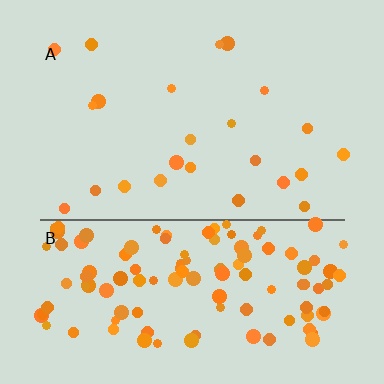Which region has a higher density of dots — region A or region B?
B (the bottom).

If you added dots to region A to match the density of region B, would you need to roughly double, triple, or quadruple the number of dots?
Approximately quadruple.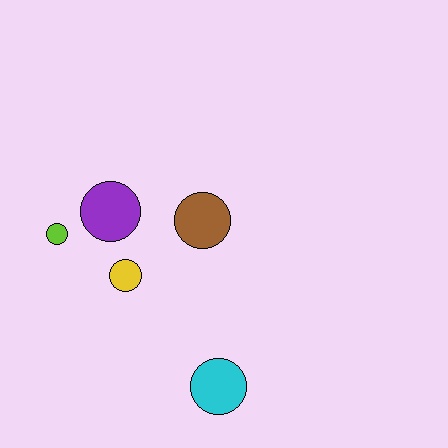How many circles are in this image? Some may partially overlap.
There are 5 circles.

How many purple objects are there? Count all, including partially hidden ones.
There is 1 purple object.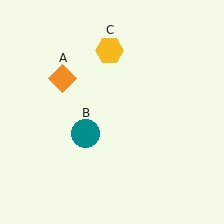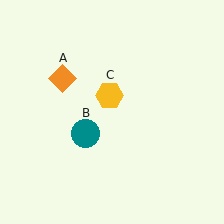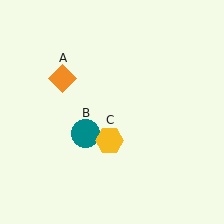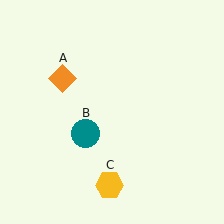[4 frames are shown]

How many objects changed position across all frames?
1 object changed position: yellow hexagon (object C).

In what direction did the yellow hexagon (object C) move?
The yellow hexagon (object C) moved down.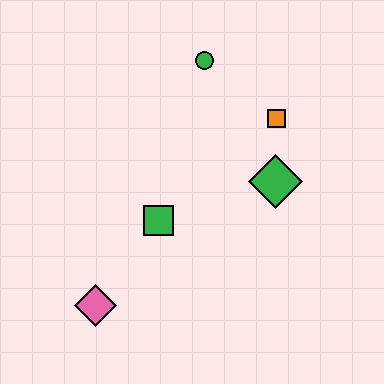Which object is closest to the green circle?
The orange square is closest to the green circle.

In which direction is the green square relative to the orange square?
The green square is to the left of the orange square.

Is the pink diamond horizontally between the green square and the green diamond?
No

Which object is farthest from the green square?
The green circle is farthest from the green square.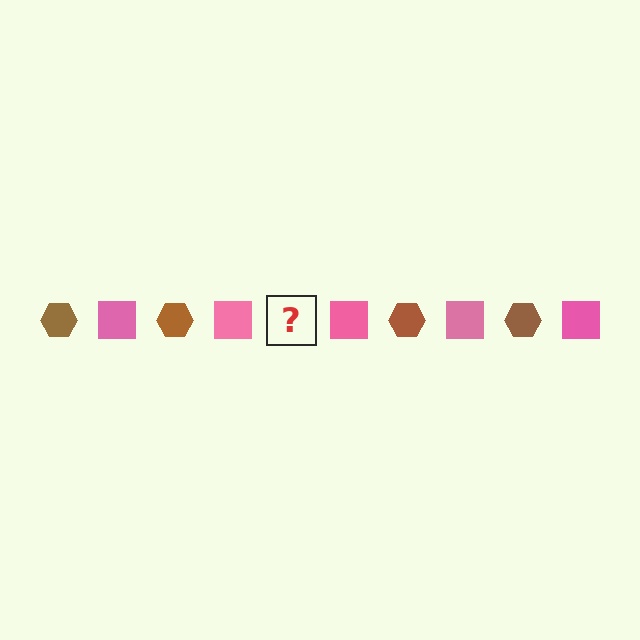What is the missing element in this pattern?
The missing element is a brown hexagon.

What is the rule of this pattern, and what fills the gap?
The rule is that the pattern alternates between brown hexagon and pink square. The gap should be filled with a brown hexagon.